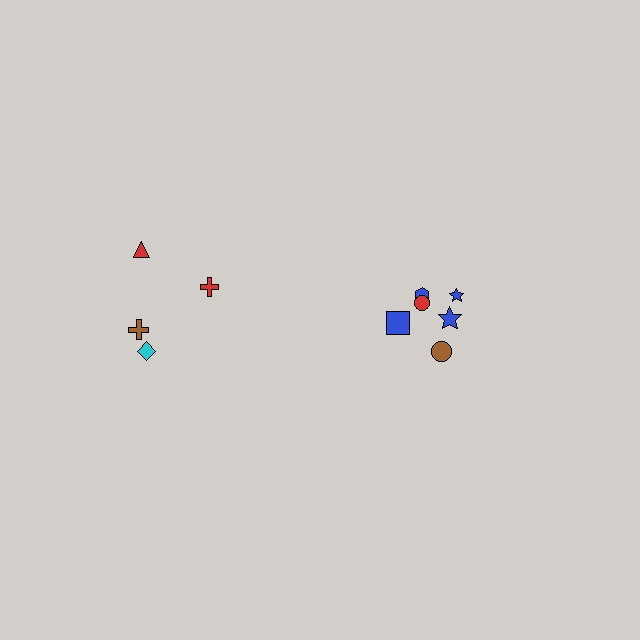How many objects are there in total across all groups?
There are 10 objects.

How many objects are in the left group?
There are 4 objects.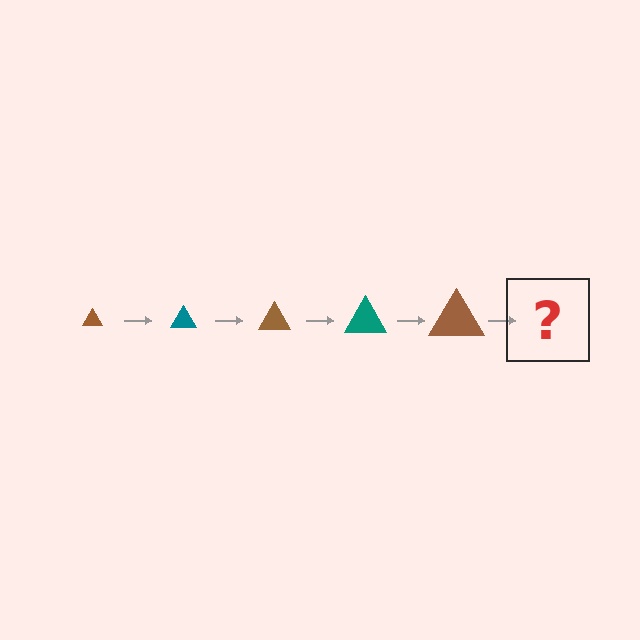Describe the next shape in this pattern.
It should be a teal triangle, larger than the previous one.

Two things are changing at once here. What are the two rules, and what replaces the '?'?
The two rules are that the triangle grows larger each step and the color cycles through brown and teal. The '?' should be a teal triangle, larger than the previous one.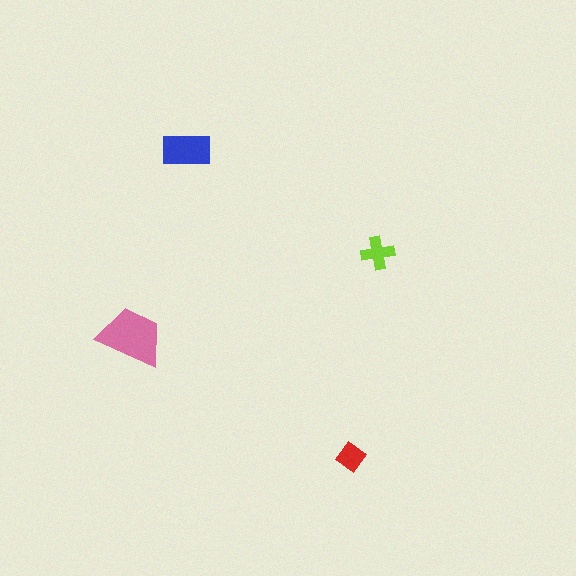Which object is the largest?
The pink trapezoid.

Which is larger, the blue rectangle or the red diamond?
The blue rectangle.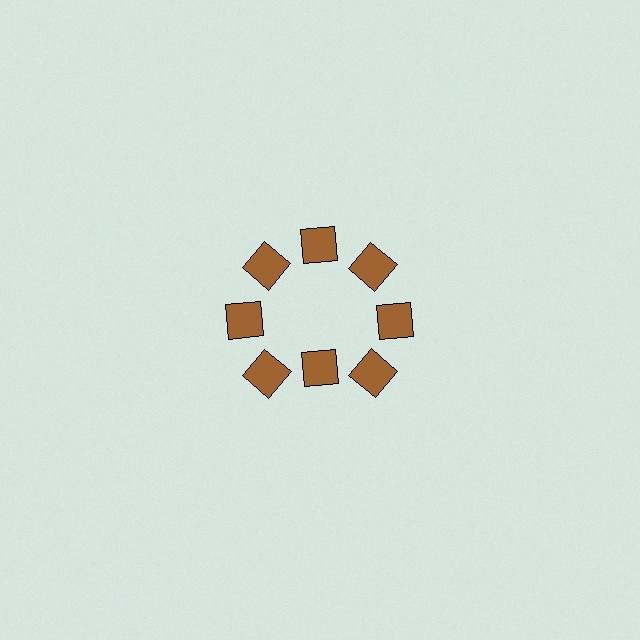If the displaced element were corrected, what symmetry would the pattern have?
It would have 8-fold rotational symmetry — the pattern would map onto itself every 45 degrees.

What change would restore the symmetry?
The symmetry would be restored by moving it outward, back onto the ring so that all 8 squares sit at equal angles and equal distance from the center.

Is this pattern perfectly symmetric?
No. The 8 brown squares are arranged in a ring, but one element near the 6 o'clock position is pulled inward toward the center, breaking the 8-fold rotational symmetry.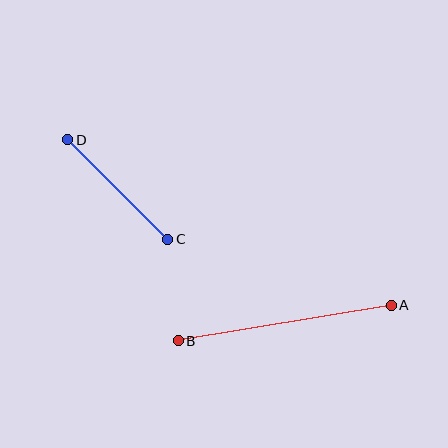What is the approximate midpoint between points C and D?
The midpoint is at approximately (118, 189) pixels.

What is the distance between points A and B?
The distance is approximately 216 pixels.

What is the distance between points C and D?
The distance is approximately 141 pixels.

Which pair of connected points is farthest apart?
Points A and B are farthest apart.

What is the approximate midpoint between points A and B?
The midpoint is at approximately (285, 323) pixels.